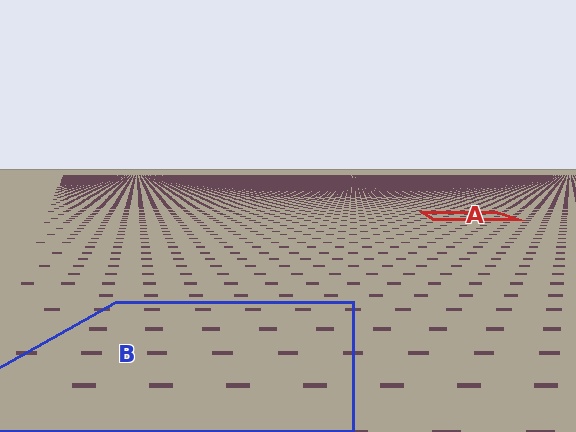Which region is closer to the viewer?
Region B is closer. The texture elements there are larger and more spread out.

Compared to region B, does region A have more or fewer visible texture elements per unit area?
Region A has more texture elements per unit area — they are packed more densely because it is farther away.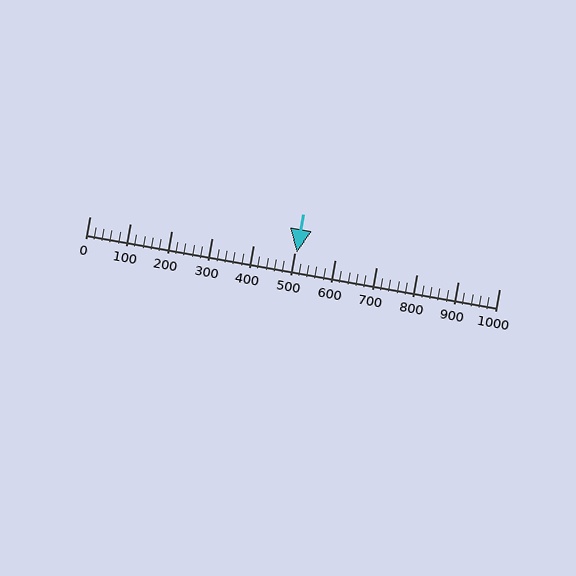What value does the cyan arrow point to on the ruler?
The cyan arrow points to approximately 507.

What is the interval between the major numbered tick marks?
The major tick marks are spaced 100 units apart.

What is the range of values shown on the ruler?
The ruler shows values from 0 to 1000.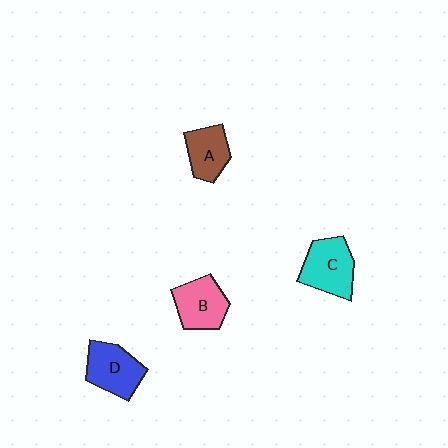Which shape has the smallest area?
Shape A (brown).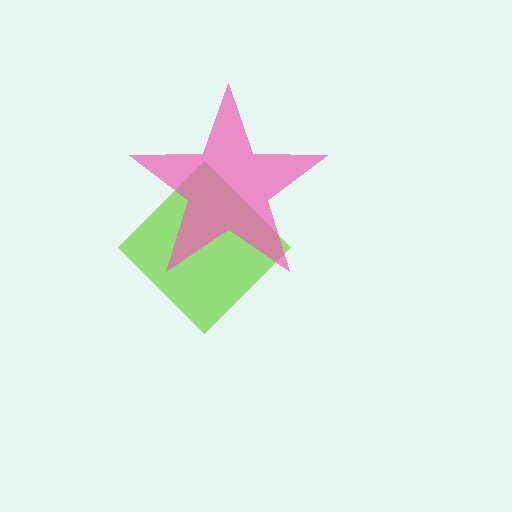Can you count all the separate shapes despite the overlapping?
Yes, there are 2 separate shapes.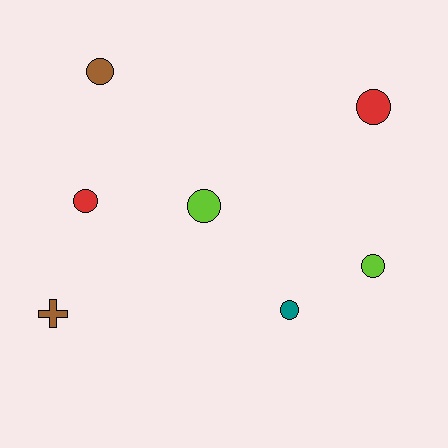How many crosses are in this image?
There is 1 cross.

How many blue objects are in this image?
There are no blue objects.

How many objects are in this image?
There are 7 objects.